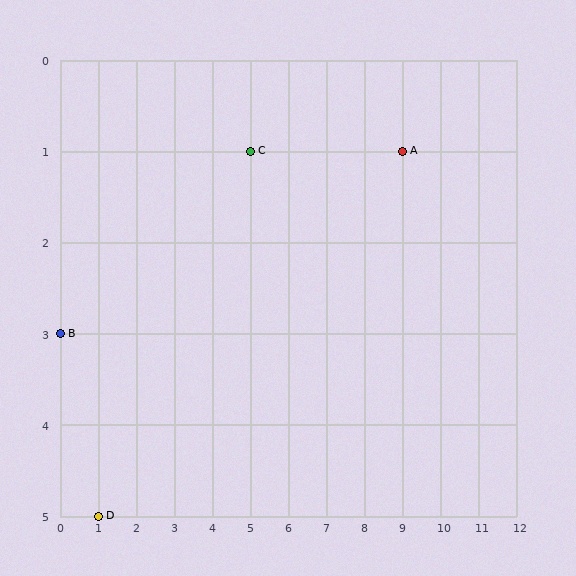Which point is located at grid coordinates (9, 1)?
Point A is at (9, 1).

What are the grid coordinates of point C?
Point C is at grid coordinates (5, 1).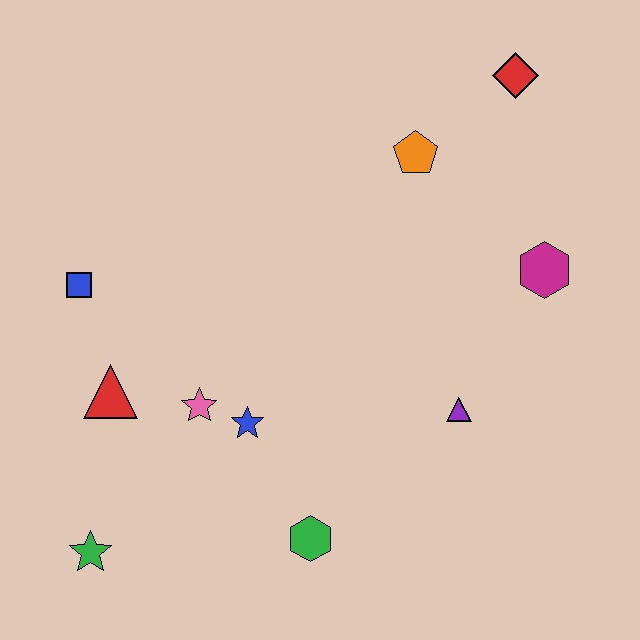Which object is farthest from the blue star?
The red diamond is farthest from the blue star.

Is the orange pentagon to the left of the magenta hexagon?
Yes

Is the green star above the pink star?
No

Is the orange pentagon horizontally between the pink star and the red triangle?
No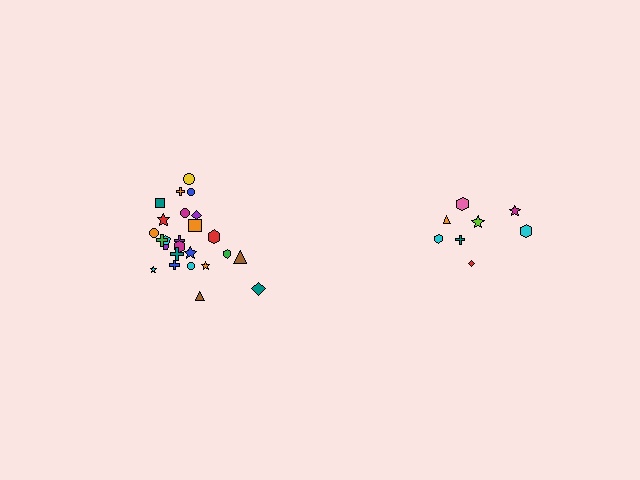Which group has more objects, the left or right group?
The left group.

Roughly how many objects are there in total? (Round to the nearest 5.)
Roughly 35 objects in total.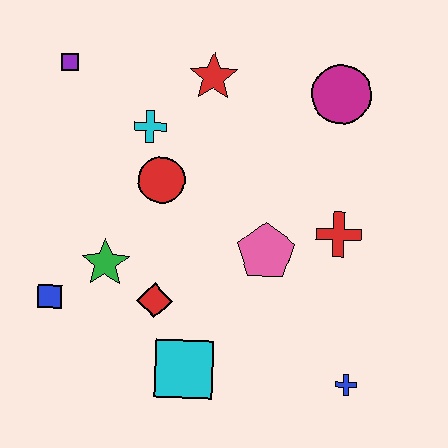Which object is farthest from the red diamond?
The magenta circle is farthest from the red diamond.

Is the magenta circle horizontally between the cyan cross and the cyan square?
No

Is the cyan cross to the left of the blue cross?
Yes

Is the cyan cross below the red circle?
No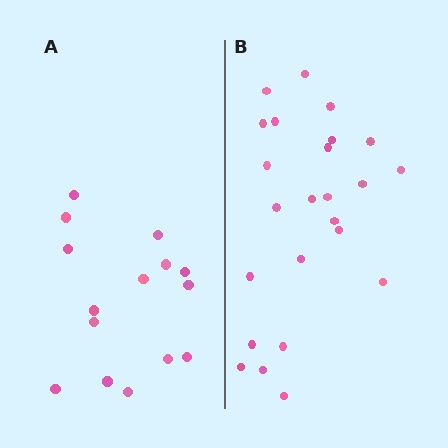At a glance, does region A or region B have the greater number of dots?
Region B (the right region) has more dots.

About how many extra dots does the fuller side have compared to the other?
Region B has roughly 8 or so more dots than region A.